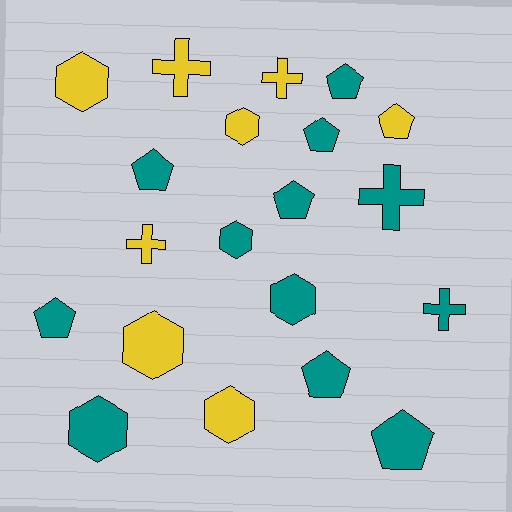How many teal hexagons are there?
There are 3 teal hexagons.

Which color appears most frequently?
Teal, with 12 objects.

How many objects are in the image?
There are 20 objects.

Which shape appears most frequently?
Pentagon, with 8 objects.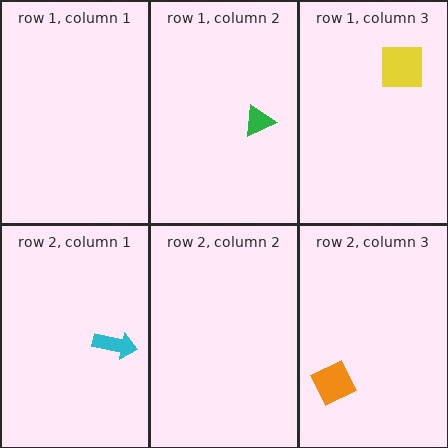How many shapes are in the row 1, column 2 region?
1.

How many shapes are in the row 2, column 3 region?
1.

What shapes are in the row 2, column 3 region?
The orange diamond.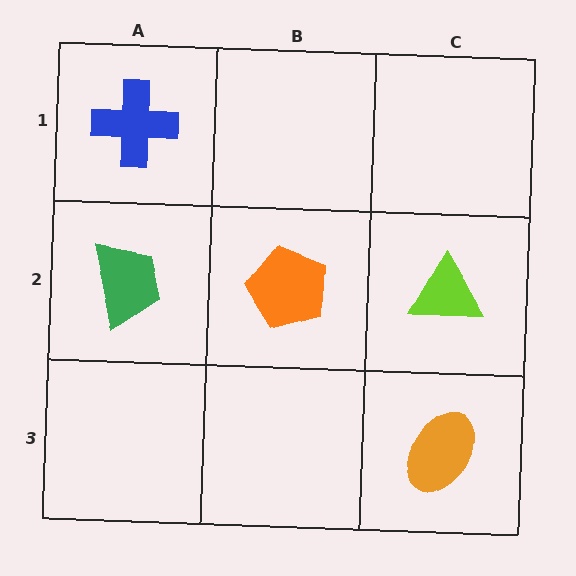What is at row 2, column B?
An orange pentagon.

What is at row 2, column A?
A green trapezoid.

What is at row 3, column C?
An orange ellipse.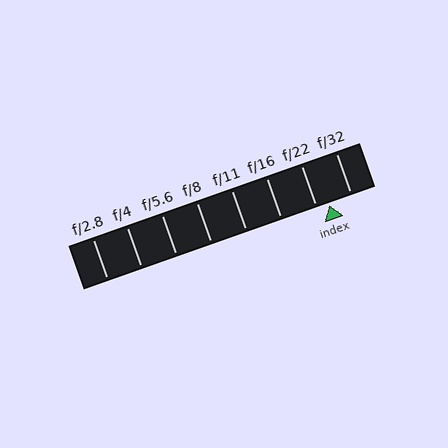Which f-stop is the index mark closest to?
The index mark is closest to f/22.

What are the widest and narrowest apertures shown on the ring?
The widest aperture shown is f/2.8 and the narrowest is f/32.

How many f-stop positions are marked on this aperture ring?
There are 8 f-stop positions marked.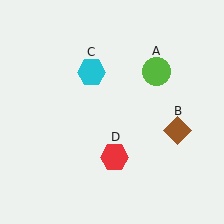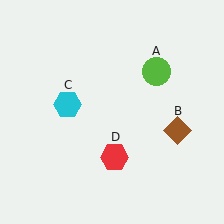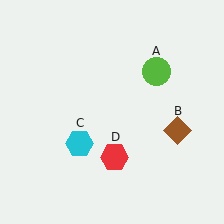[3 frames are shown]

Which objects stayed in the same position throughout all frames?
Lime circle (object A) and brown diamond (object B) and red hexagon (object D) remained stationary.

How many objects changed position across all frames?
1 object changed position: cyan hexagon (object C).